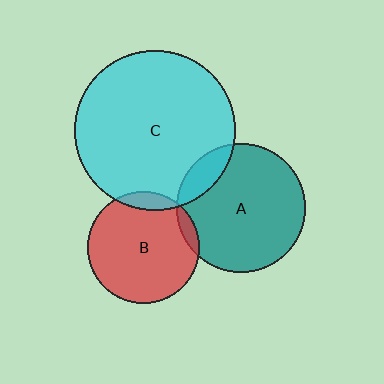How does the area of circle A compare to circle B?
Approximately 1.3 times.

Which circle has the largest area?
Circle C (cyan).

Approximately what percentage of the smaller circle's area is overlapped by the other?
Approximately 5%.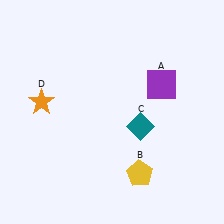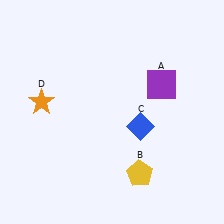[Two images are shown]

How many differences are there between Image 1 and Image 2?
There is 1 difference between the two images.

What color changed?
The diamond (C) changed from teal in Image 1 to blue in Image 2.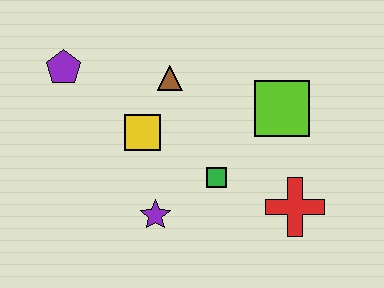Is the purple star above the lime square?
No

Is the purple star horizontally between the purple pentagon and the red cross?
Yes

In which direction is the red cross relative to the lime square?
The red cross is below the lime square.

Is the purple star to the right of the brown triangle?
No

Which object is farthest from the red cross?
The purple pentagon is farthest from the red cross.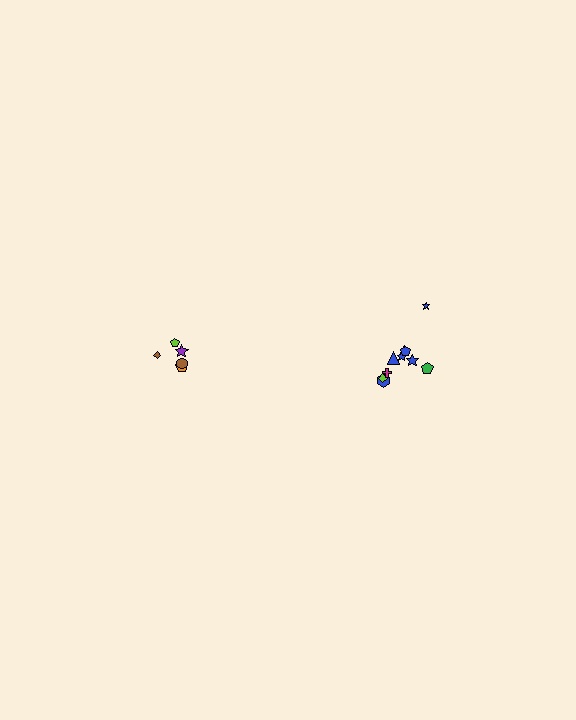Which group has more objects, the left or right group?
The right group.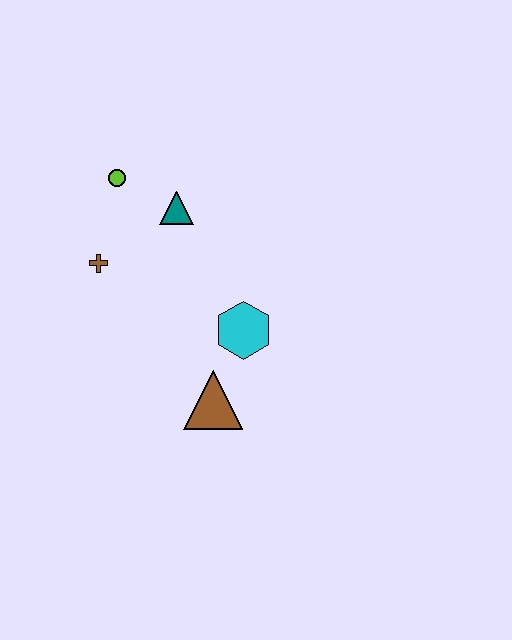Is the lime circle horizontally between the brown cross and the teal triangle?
Yes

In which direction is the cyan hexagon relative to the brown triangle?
The cyan hexagon is above the brown triangle.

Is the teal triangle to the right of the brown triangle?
No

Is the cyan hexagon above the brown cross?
No